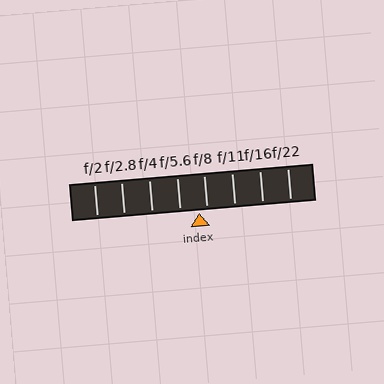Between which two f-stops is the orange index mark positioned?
The index mark is between f/5.6 and f/8.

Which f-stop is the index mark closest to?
The index mark is closest to f/8.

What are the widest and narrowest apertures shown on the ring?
The widest aperture shown is f/2 and the narrowest is f/22.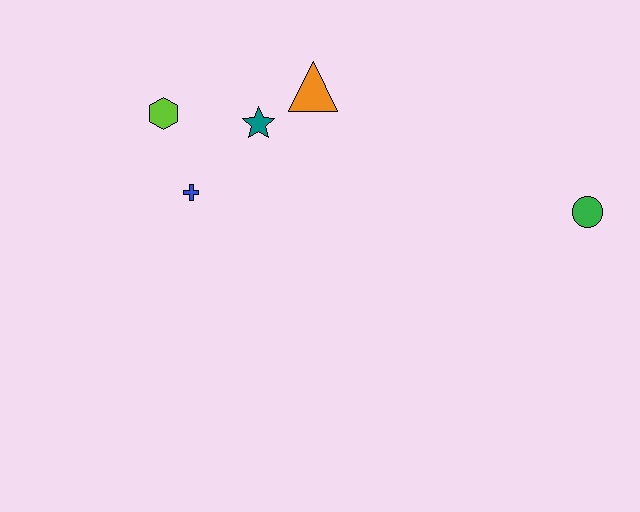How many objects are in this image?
There are 5 objects.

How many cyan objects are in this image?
There are no cyan objects.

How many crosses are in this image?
There is 1 cross.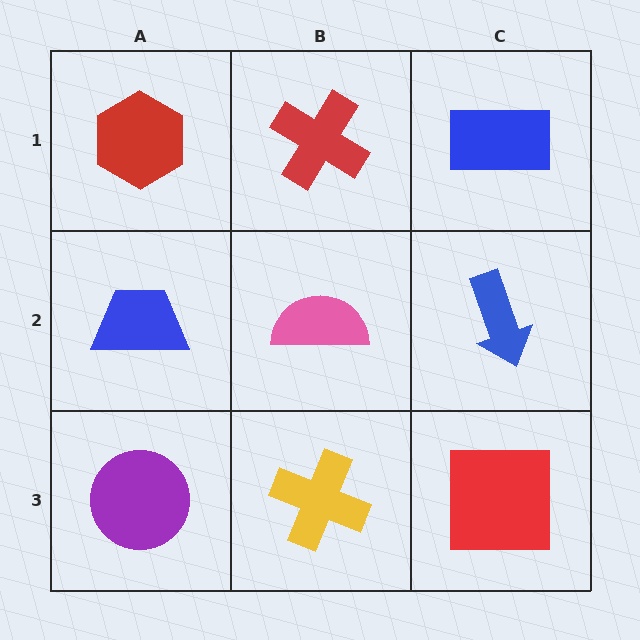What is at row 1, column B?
A red cross.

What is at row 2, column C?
A blue arrow.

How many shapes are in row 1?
3 shapes.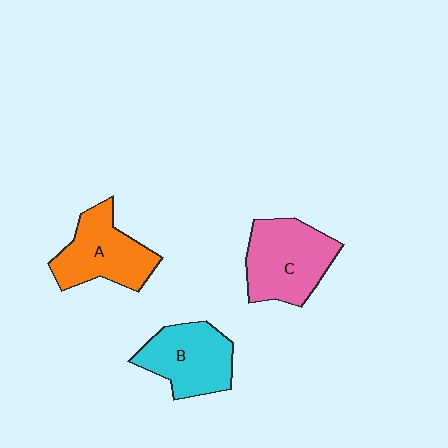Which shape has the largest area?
Shape C (pink).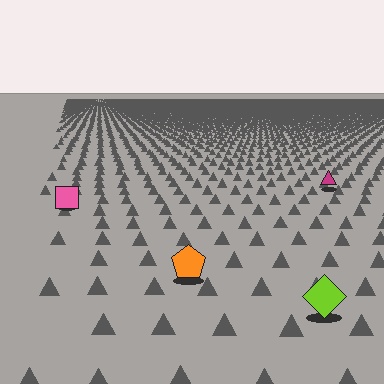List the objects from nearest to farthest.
From nearest to farthest: the lime diamond, the orange pentagon, the pink square, the magenta triangle.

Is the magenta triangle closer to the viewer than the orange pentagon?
No. The orange pentagon is closer — you can tell from the texture gradient: the ground texture is coarser near it.